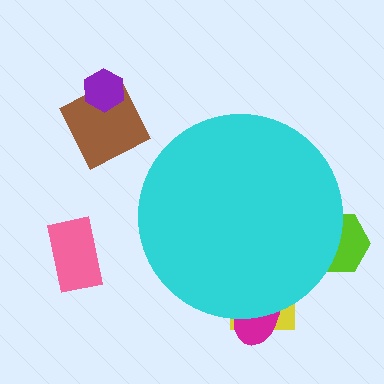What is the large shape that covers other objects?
A cyan circle.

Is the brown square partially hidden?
No, the brown square is fully visible.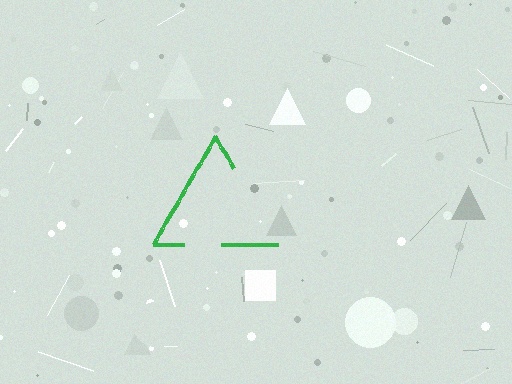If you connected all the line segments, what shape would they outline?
They would outline a triangle.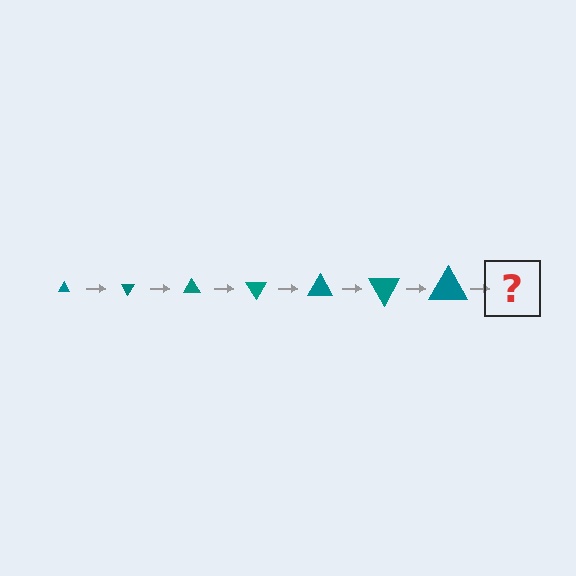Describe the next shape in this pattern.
It should be a triangle, larger than the previous one and rotated 420 degrees from the start.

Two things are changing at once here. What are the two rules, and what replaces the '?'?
The two rules are that the triangle grows larger each step and it rotates 60 degrees each step. The '?' should be a triangle, larger than the previous one and rotated 420 degrees from the start.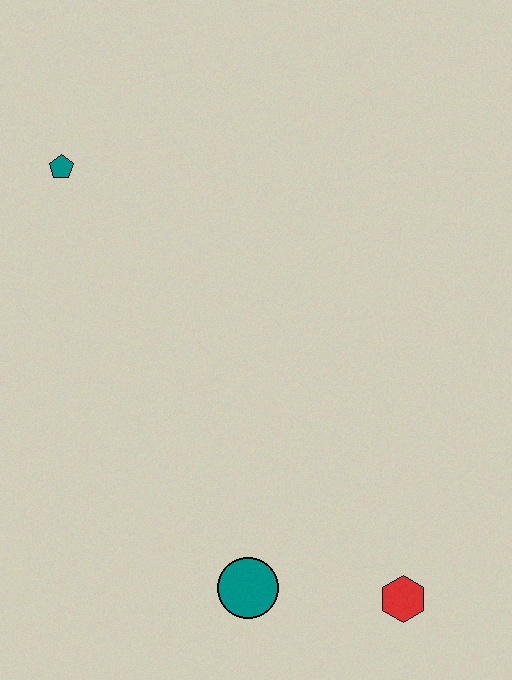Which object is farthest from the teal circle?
The teal pentagon is farthest from the teal circle.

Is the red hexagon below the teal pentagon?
Yes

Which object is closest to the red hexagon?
The teal circle is closest to the red hexagon.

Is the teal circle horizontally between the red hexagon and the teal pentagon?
Yes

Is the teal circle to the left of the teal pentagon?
No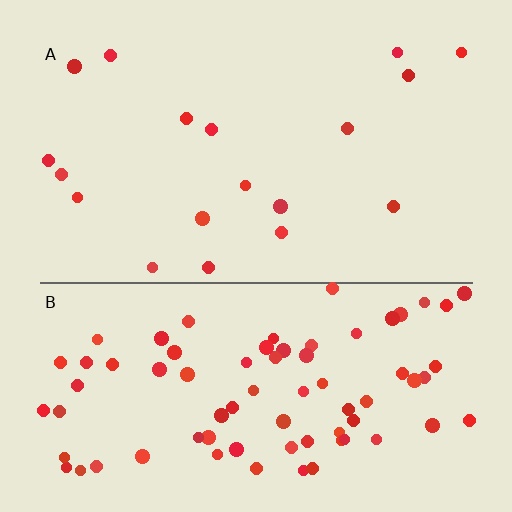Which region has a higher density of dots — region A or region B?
B (the bottom).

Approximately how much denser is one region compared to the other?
Approximately 4.3× — region B over region A.